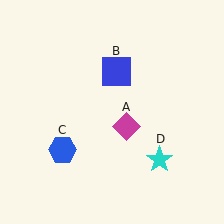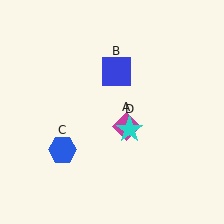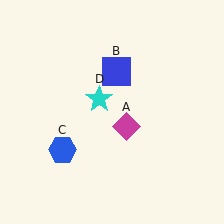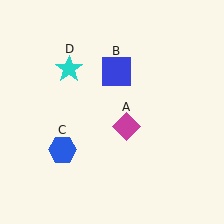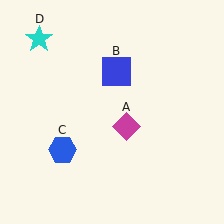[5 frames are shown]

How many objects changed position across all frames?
1 object changed position: cyan star (object D).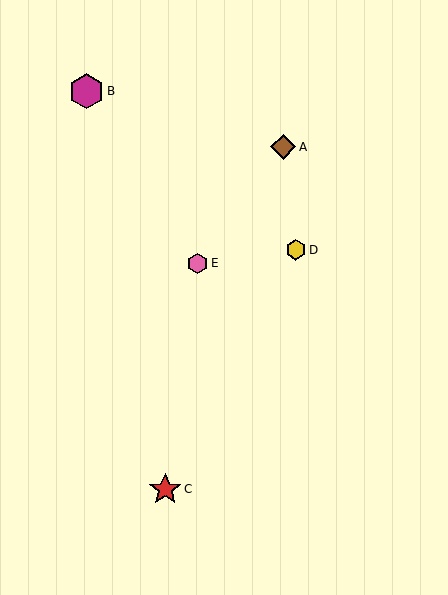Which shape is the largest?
The magenta hexagon (labeled B) is the largest.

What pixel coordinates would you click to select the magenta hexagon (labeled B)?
Click at (86, 91) to select the magenta hexagon B.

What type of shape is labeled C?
Shape C is a red star.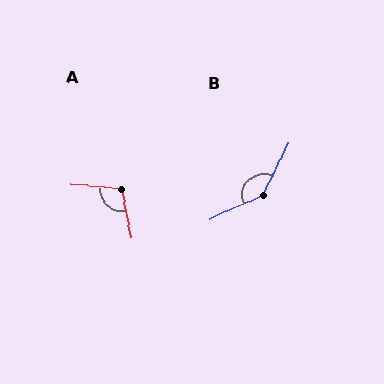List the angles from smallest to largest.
A (105°), B (141°).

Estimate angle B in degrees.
Approximately 141 degrees.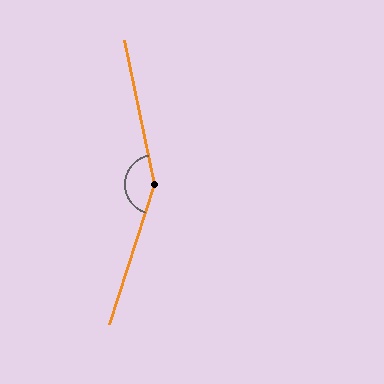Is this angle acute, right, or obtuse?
It is obtuse.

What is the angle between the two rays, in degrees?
Approximately 150 degrees.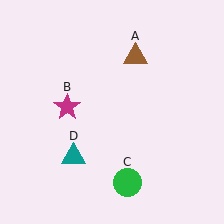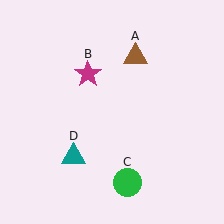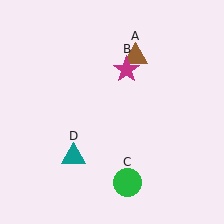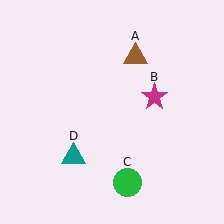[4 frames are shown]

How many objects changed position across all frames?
1 object changed position: magenta star (object B).